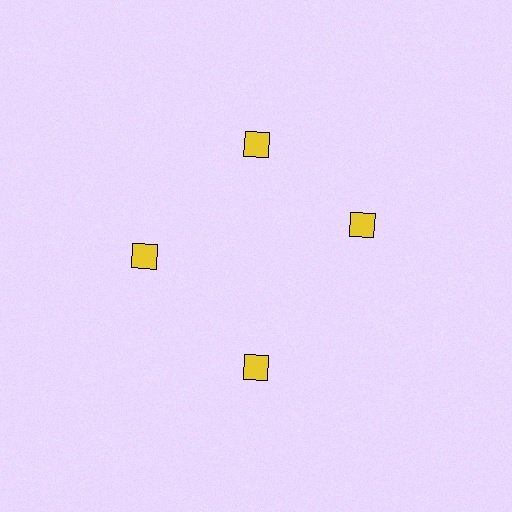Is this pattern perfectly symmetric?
No. The 4 yellow squares are arranged in a ring, but one element near the 3 o'clock position is rotated out of alignment along the ring, breaking the 4-fold rotational symmetry.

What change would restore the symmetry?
The symmetry would be restored by rotating it back into even spacing with its neighbors so that all 4 squares sit at equal angles and equal distance from the center.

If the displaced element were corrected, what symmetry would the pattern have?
It would have 4-fold rotational symmetry — the pattern would map onto itself every 90 degrees.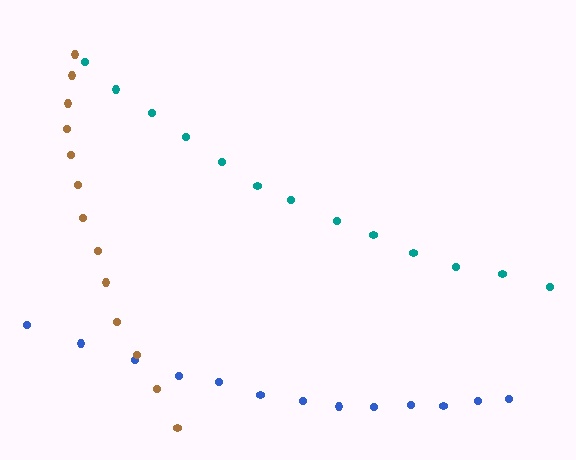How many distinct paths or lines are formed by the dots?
There are 3 distinct paths.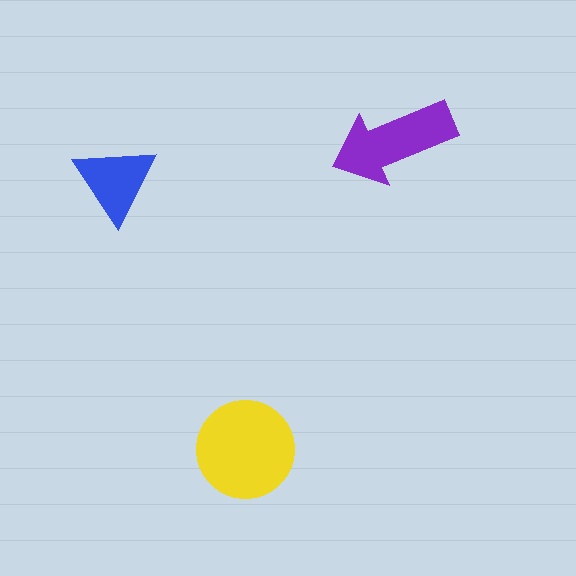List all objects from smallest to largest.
The blue triangle, the purple arrow, the yellow circle.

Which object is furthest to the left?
The blue triangle is leftmost.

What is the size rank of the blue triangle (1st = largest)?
3rd.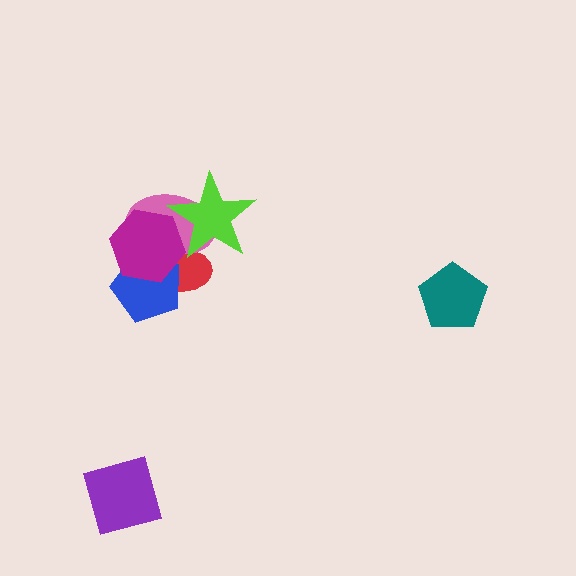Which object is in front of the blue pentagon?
The magenta hexagon is in front of the blue pentagon.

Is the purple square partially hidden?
No, no other shape covers it.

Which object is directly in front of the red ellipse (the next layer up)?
The pink ellipse is directly in front of the red ellipse.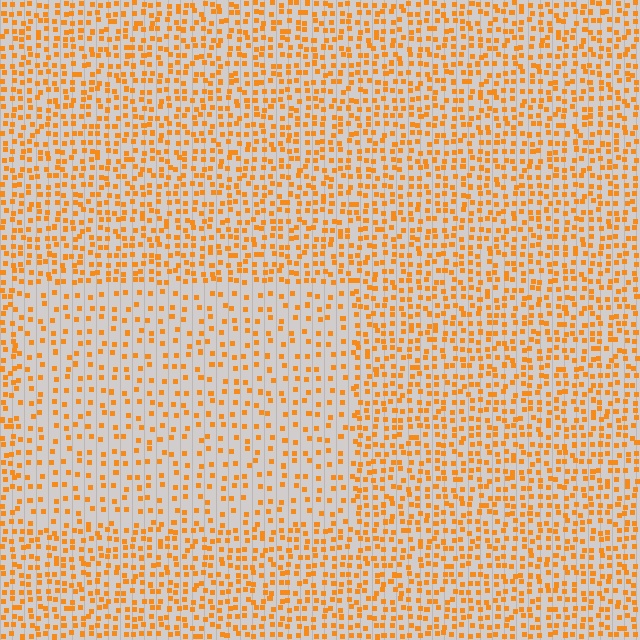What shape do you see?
I see a rectangle.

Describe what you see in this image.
The image contains small orange elements arranged at two different densities. A rectangle-shaped region is visible where the elements are less densely packed than the surrounding area.